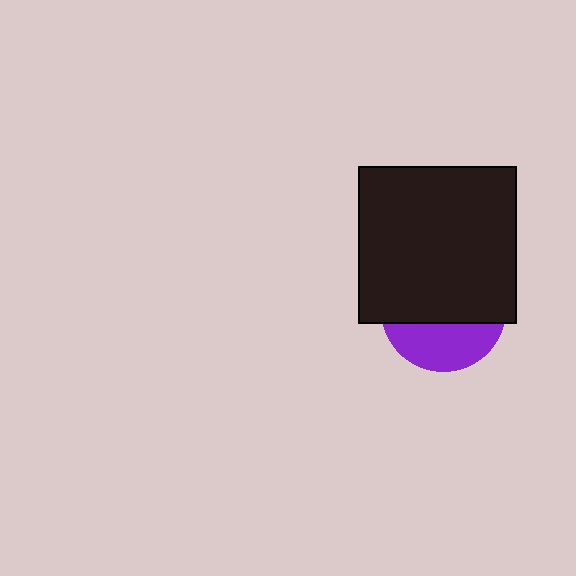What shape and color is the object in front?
The object in front is a black square.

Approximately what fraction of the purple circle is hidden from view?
Roughly 64% of the purple circle is hidden behind the black square.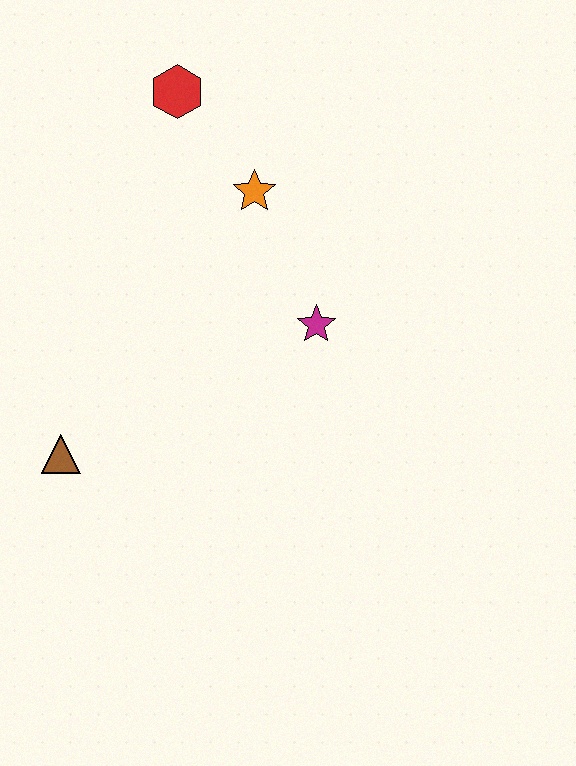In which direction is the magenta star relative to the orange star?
The magenta star is below the orange star.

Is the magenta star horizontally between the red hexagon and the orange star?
No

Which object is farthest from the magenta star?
The brown triangle is farthest from the magenta star.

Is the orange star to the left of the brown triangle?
No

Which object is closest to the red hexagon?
The orange star is closest to the red hexagon.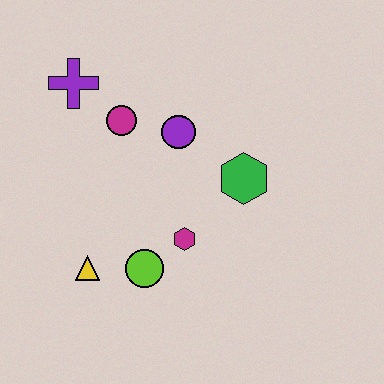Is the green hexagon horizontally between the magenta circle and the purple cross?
No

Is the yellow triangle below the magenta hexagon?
Yes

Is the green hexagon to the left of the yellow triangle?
No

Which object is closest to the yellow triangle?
The lime circle is closest to the yellow triangle.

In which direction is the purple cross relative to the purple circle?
The purple cross is to the left of the purple circle.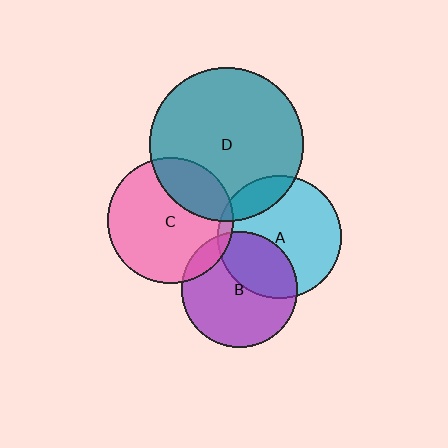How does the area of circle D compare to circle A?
Approximately 1.6 times.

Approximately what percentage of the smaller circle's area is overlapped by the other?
Approximately 35%.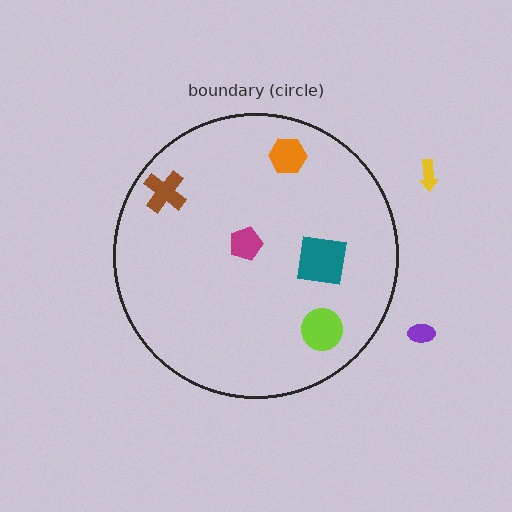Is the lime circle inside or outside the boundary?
Inside.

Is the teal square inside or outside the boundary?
Inside.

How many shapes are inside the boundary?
5 inside, 2 outside.